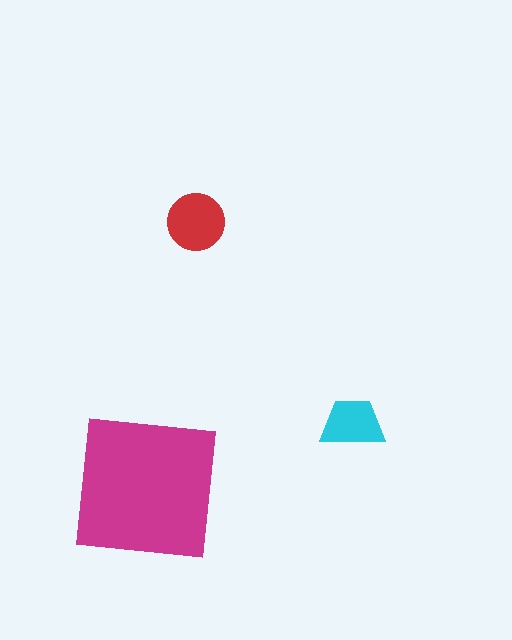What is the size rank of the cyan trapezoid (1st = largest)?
3rd.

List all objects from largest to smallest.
The magenta square, the red circle, the cyan trapezoid.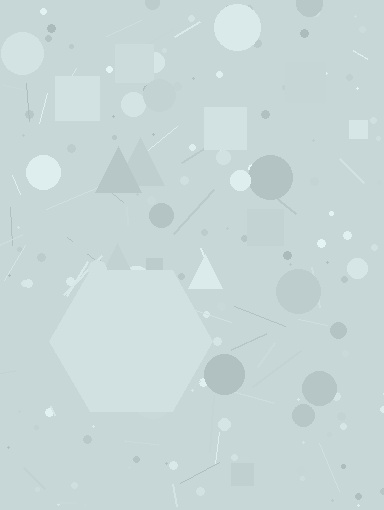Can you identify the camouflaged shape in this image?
The camouflaged shape is a hexagon.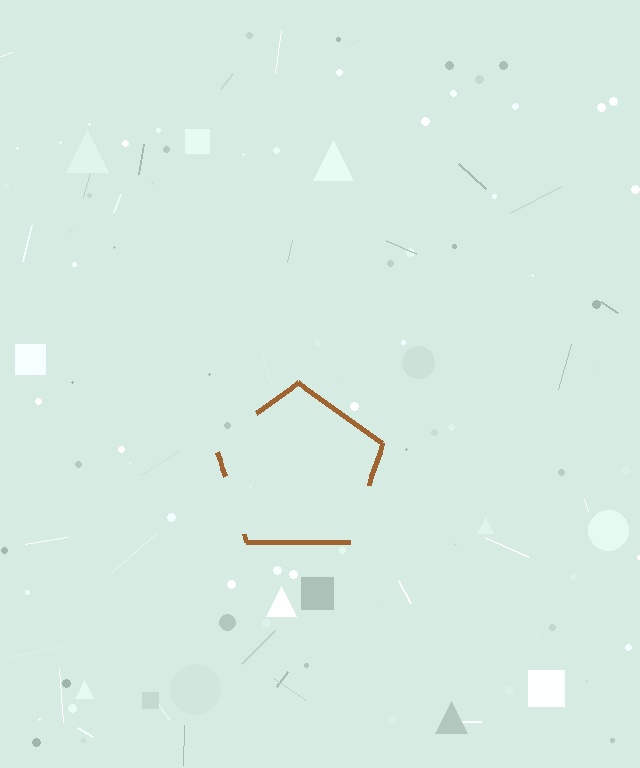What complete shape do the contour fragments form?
The contour fragments form a pentagon.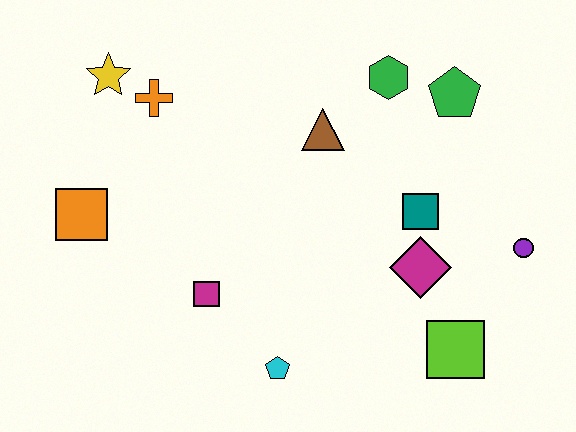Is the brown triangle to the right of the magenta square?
Yes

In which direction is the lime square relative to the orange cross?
The lime square is to the right of the orange cross.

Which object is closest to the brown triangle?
The green hexagon is closest to the brown triangle.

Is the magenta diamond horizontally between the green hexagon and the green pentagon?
Yes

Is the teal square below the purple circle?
No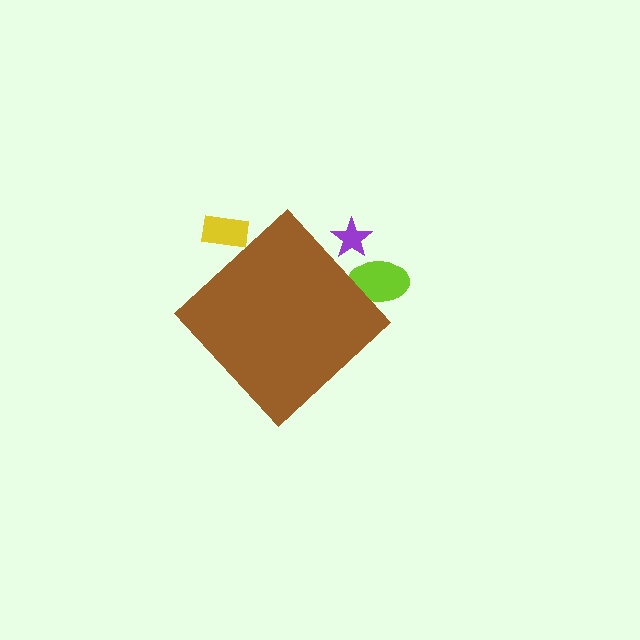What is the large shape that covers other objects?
A brown diamond.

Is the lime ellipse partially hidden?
Yes, the lime ellipse is partially hidden behind the brown diamond.